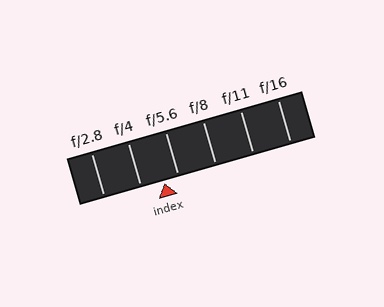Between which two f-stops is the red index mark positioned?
The index mark is between f/4 and f/5.6.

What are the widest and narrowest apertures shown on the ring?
The widest aperture shown is f/2.8 and the narrowest is f/16.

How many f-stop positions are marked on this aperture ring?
There are 6 f-stop positions marked.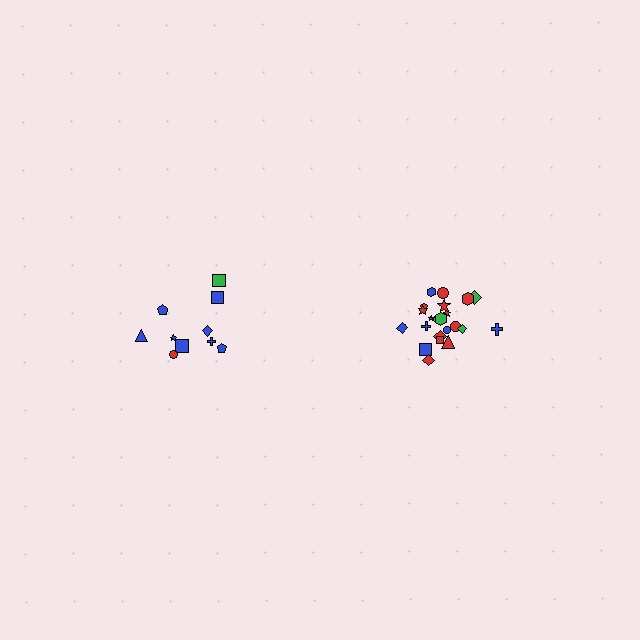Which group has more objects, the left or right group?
The right group.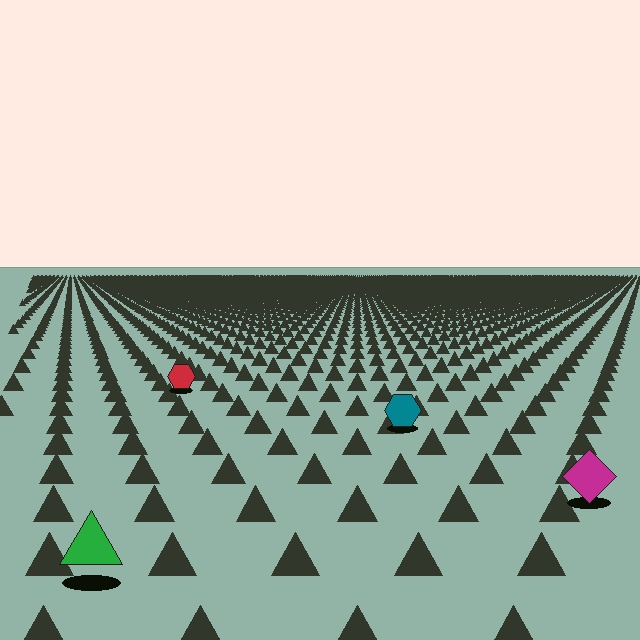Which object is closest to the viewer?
The green triangle is closest. The texture marks near it are larger and more spread out.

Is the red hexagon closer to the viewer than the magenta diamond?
No. The magenta diamond is closer — you can tell from the texture gradient: the ground texture is coarser near it.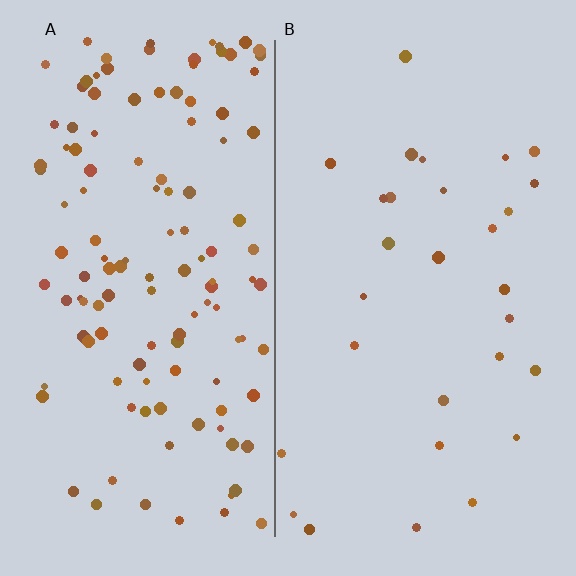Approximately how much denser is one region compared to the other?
Approximately 4.3× — region A over region B.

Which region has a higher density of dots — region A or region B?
A (the left).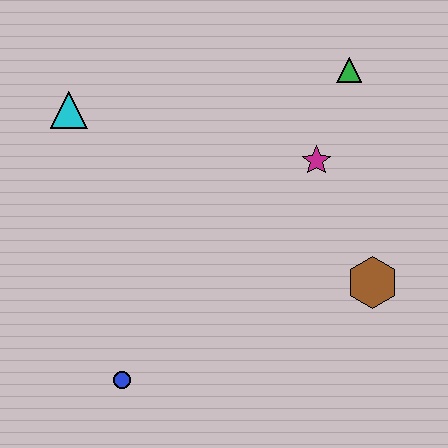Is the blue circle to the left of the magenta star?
Yes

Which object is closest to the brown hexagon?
The magenta star is closest to the brown hexagon.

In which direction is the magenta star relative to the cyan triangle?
The magenta star is to the right of the cyan triangle.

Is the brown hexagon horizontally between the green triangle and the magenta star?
No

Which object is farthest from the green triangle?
The blue circle is farthest from the green triangle.